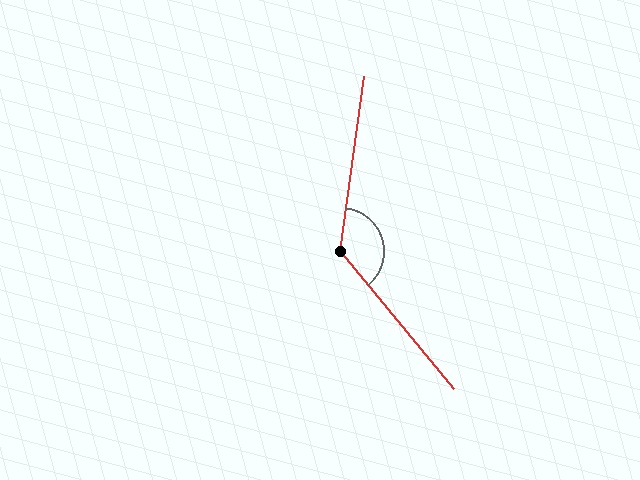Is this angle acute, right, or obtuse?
It is obtuse.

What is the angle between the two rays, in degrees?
Approximately 133 degrees.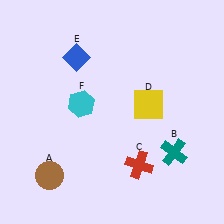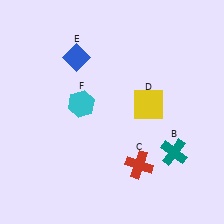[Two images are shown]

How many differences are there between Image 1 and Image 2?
There is 1 difference between the two images.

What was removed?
The brown circle (A) was removed in Image 2.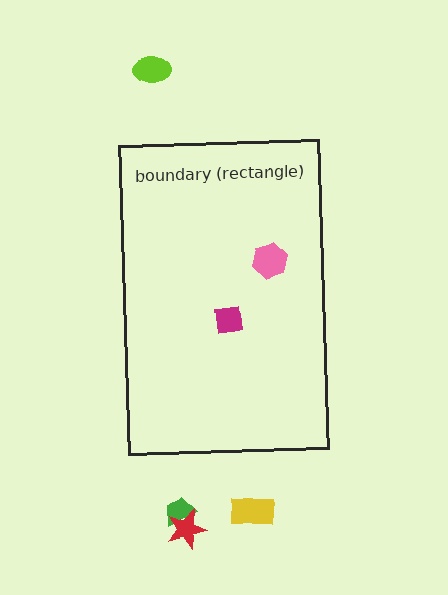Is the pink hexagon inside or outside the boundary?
Inside.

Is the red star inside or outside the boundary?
Outside.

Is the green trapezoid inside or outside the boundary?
Outside.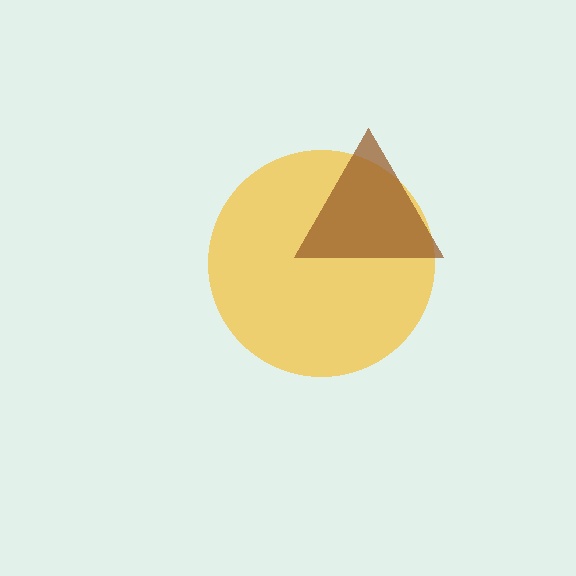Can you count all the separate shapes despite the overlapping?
Yes, there are 2 separate shapes.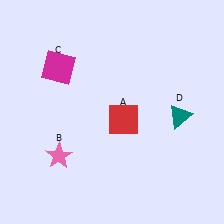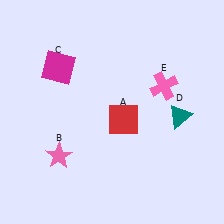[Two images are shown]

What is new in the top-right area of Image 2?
A pink cross (E) was added in the top-right area of Image 2.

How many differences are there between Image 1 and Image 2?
There is 1 difference between the two images.